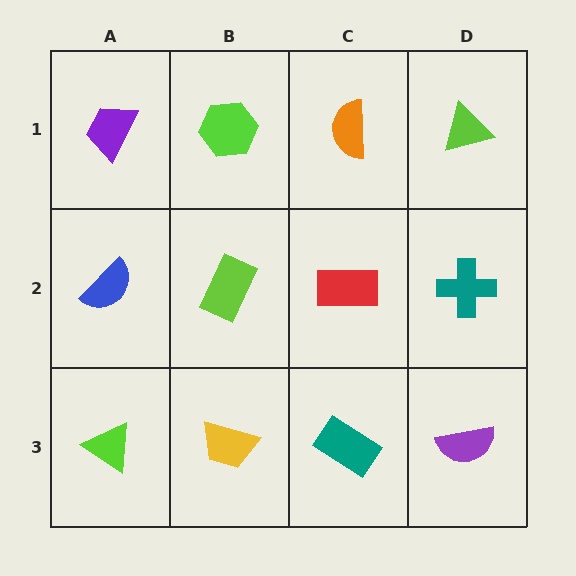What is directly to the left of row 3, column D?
A teal rectangle.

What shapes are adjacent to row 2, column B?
A lime hexagon (row 1, column B), a yellow trapezoid (row 3, column B), a blue semicircle (row 2, column A), a red rectangle (row 2, column C).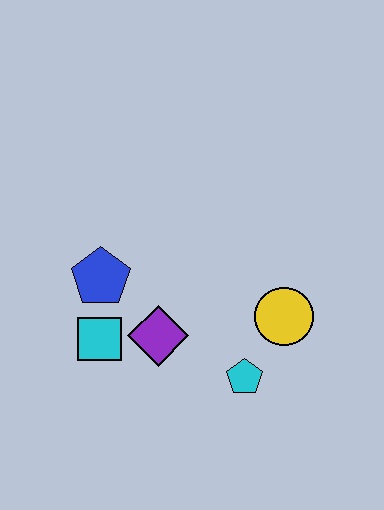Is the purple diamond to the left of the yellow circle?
Yes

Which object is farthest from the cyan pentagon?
The blue pentagon is farthest from the cyan pentagon.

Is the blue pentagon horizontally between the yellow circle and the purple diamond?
No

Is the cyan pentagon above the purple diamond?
No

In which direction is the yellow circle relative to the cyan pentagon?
The yellow circle is above the cyan pentagon.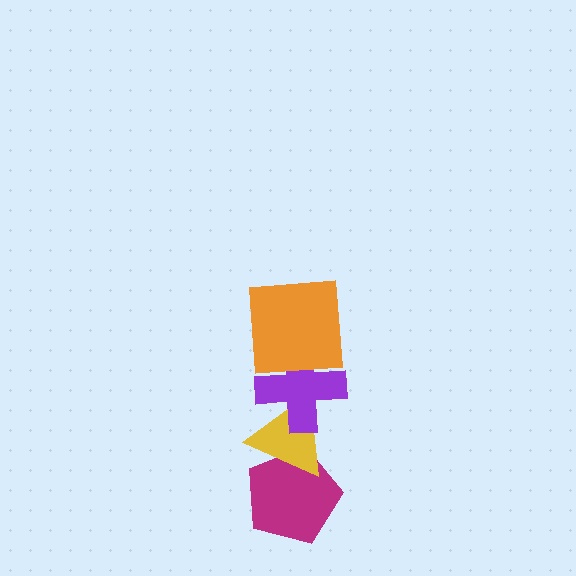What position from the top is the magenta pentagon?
The magenta pentagon is 4th from the top.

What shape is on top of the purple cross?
The orange square is on top of the purple cross.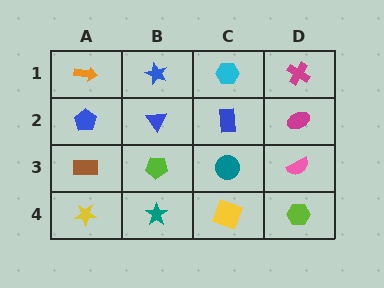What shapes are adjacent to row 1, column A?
A blue pentagon (row 2, column A), a blue star (row 1, column B).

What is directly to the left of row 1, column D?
A cyan hexagon.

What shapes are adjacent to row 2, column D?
A magenta cross (row 1, column D), a pink semicircle (row 3, column D), a blue rectangle (row 2, column C).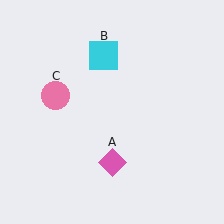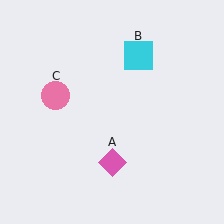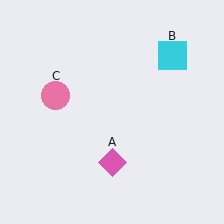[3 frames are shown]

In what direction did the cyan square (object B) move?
The cyan square (object B) moved right.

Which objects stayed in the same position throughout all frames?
Pink diamond (object A) and pink circle (object C) remained stationary.